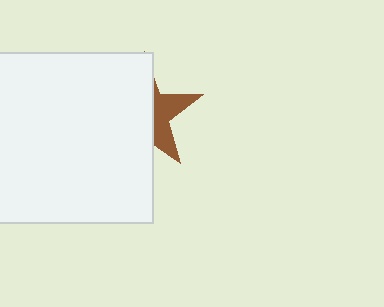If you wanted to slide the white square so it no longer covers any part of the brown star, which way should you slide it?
Slide it left — that is the most direct way to separate the two shapes.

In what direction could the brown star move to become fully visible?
The brown star could move right. That would shift it out from behind the white square entirely.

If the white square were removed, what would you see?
You would see the complete brown star.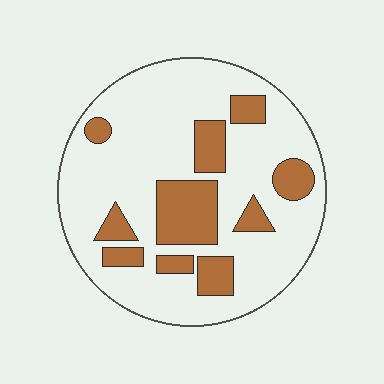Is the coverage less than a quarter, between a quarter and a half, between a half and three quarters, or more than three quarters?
Less than a quarter.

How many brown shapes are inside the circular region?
10.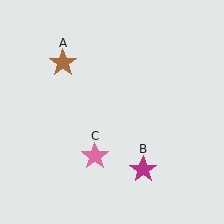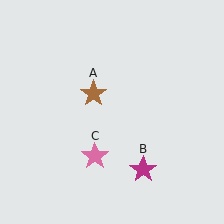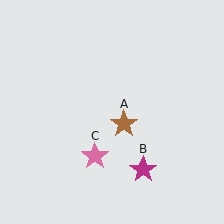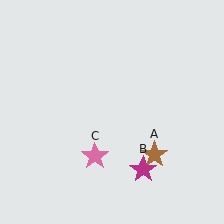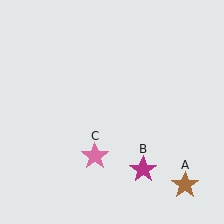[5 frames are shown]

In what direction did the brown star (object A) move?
The brown star (object A) moved down and to the right.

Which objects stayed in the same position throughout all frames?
Magenta star (object B) and pink star (object C) remained stationary.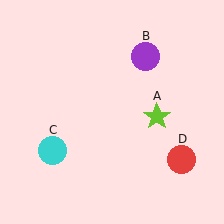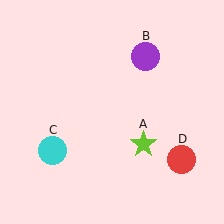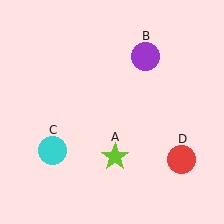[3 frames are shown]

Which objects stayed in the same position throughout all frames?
Purple circle (object B) and cyan circle (object C) and red circle (object D) remained stationary.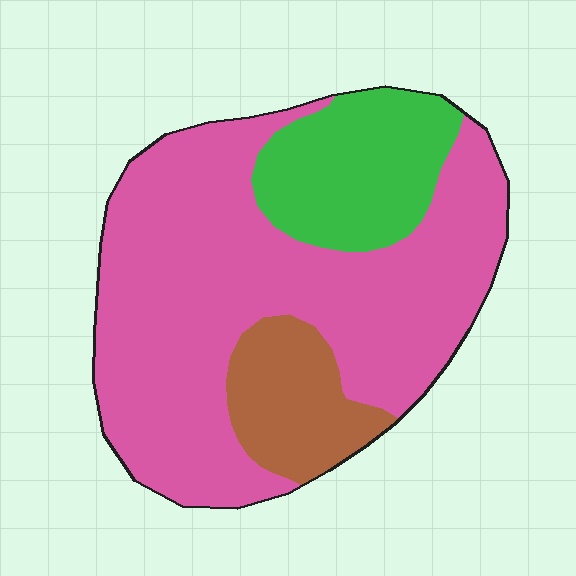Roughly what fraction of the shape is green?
Green covers around 20% of the shape.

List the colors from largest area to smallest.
From largest to smallest: pink, green, brown.